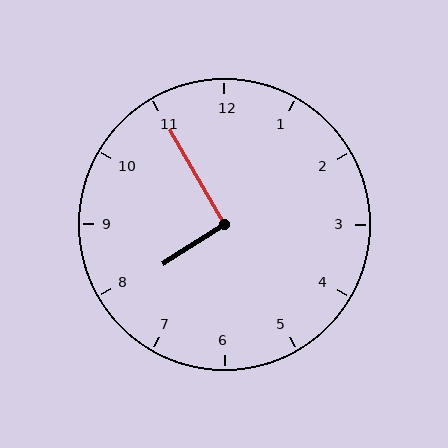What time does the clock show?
7:55.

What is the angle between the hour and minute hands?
Approximately 92 degrees.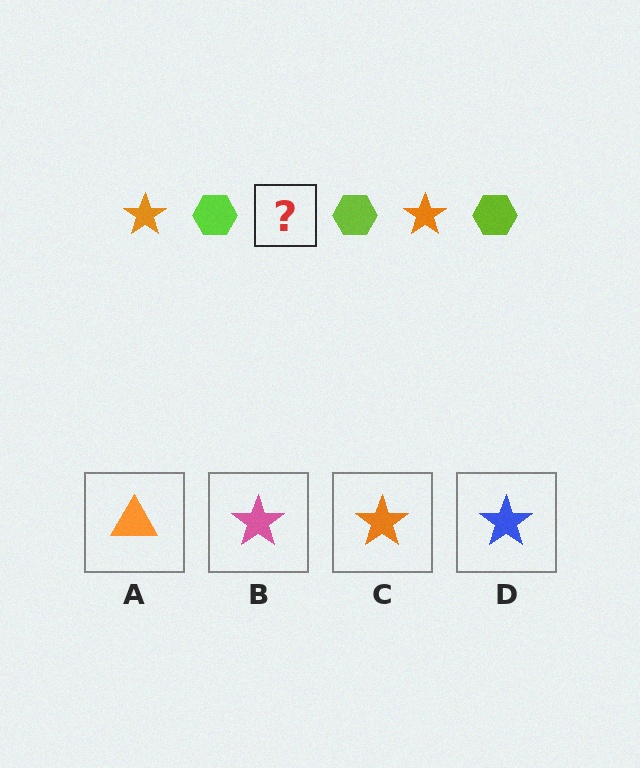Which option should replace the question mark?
Option C.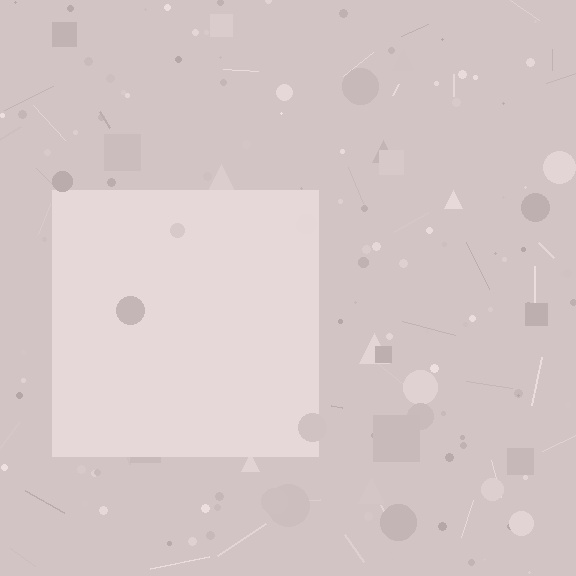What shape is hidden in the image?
A square is hidden in the image.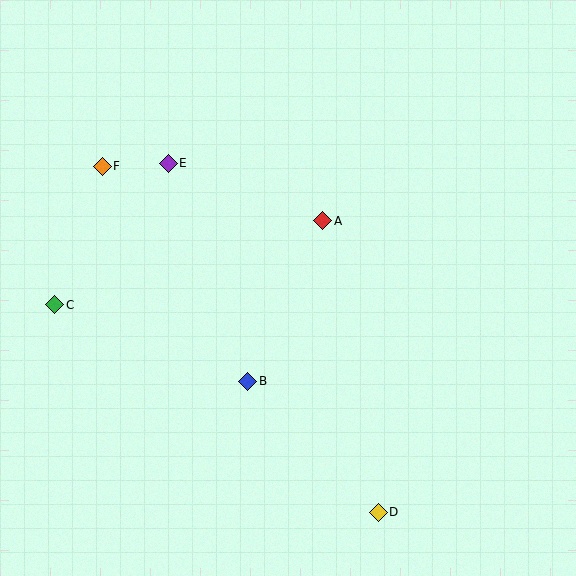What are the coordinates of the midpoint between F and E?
The midpoint between F and E is at (135, 165).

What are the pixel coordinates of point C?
Point C is at (55, 305).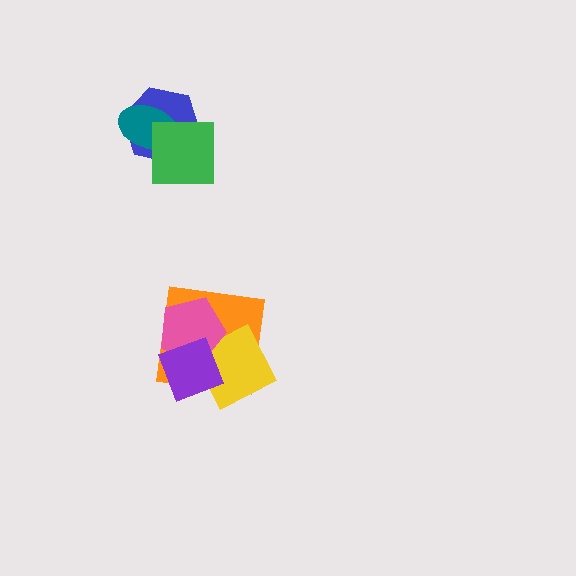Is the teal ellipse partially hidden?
Yes, it is partially covered by another shape.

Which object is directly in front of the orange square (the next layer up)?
The yellow square is directly in front of the orange square.